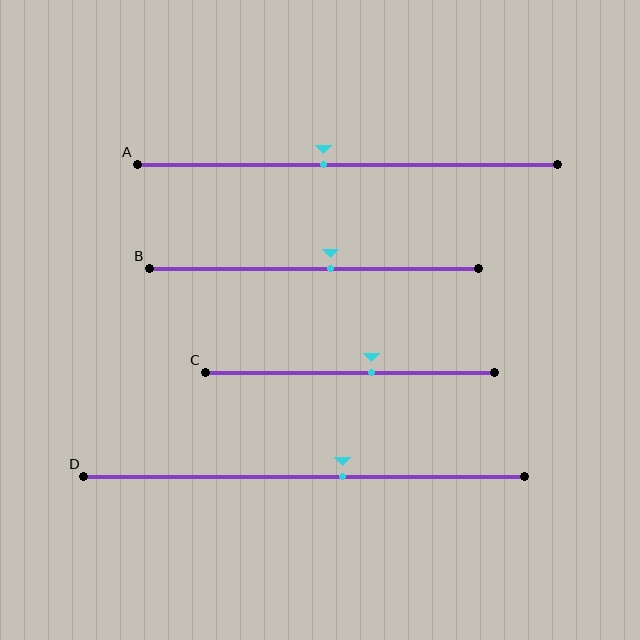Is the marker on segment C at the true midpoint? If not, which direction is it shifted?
No, the marker on segment C is shifted to the right by about 7% of the segment length.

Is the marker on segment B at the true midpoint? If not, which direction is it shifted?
No, the marker on segment B is shifted to the right by about 5% of the segment length.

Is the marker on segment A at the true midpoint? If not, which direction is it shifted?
No, the marker on segment A is shifted to the left by about 6% of the segment length.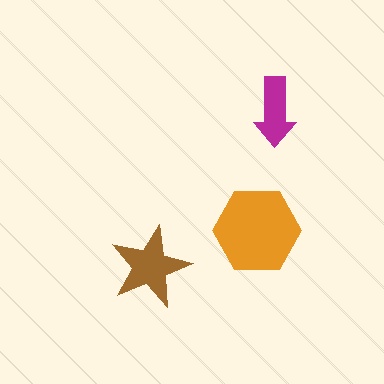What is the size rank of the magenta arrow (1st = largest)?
3rd.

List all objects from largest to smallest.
The orange hexagon, the brown star, the magenta arrow.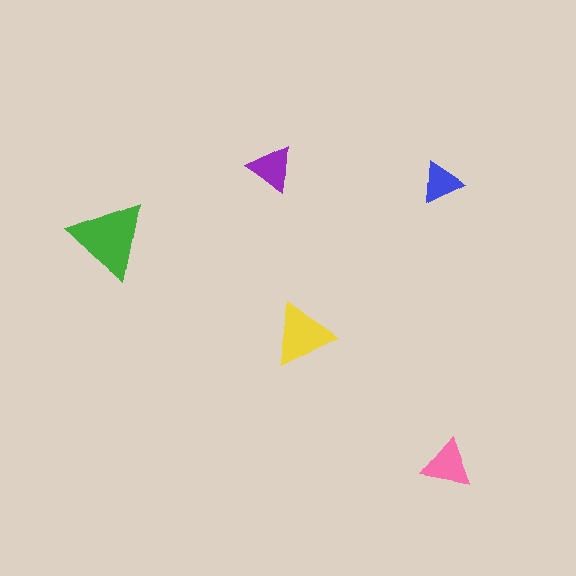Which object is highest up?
The purple triangle is topmost.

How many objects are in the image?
There are 5 objects in the image.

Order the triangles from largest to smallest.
the green one, the yellow one, the pink one, the purple one, the blue one.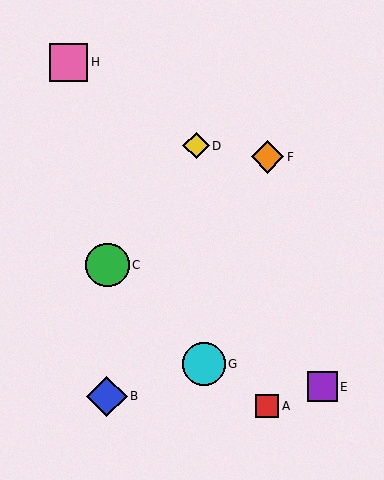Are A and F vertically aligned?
Yes, both are at x≈267.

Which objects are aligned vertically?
Objects A, F are aligned vertically.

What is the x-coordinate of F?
Object F is at x≈267.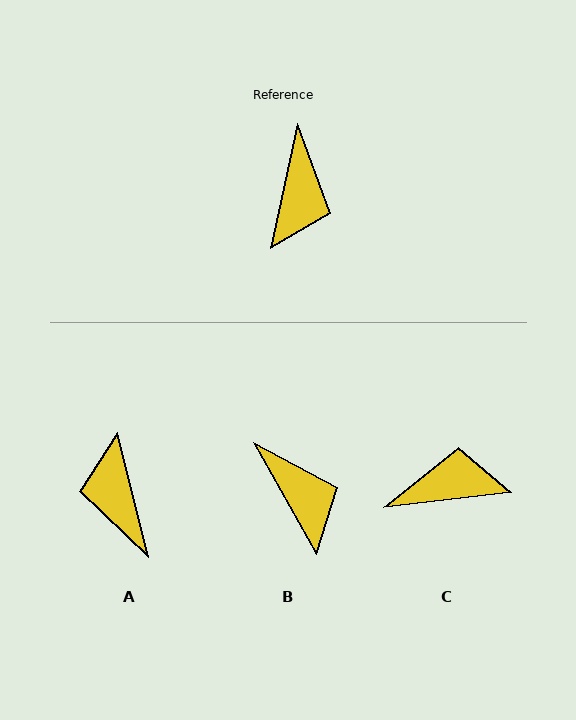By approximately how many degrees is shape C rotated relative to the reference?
Approximately 109 degrees counter-clockwise.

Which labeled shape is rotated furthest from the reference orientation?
A, about 154 degrees away.